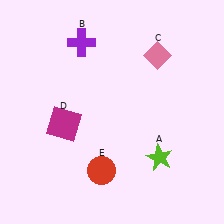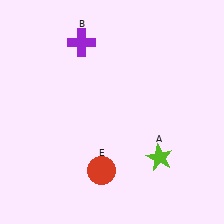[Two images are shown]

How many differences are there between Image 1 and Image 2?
There are 2 differences between the two images.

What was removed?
The magenta square (D), the pink diamond (C) were removed in Image 2.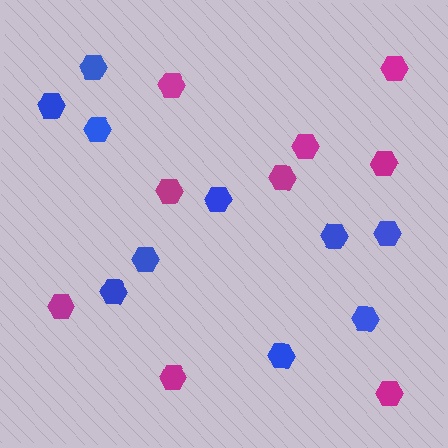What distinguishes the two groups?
There are 2 groups: one group of blue hexagons (10) and one group of magenta hexagons (9).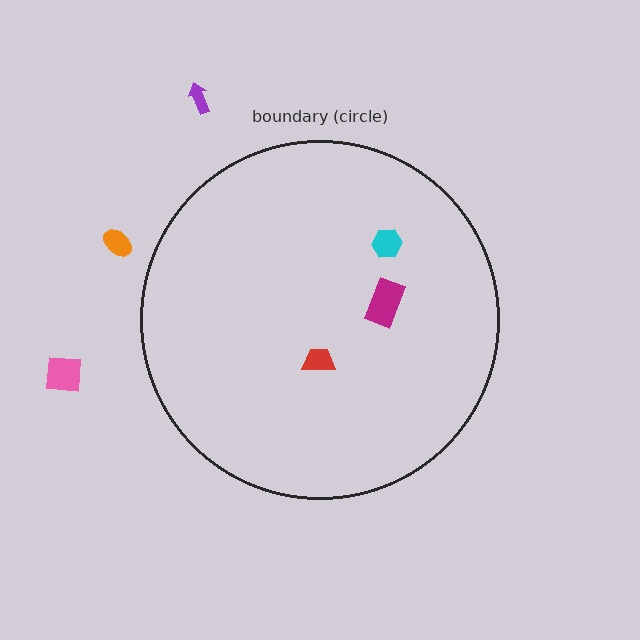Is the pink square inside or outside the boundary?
Outside.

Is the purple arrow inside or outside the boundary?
Outside.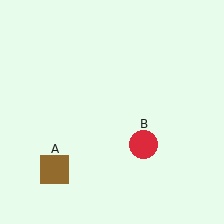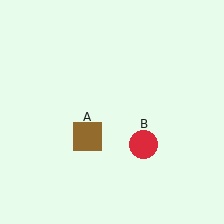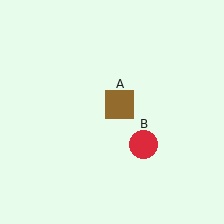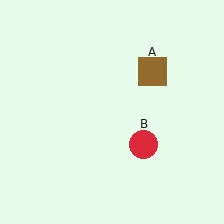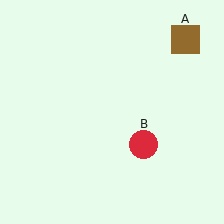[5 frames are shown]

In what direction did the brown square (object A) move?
The brown square (object A) moved up and to the right.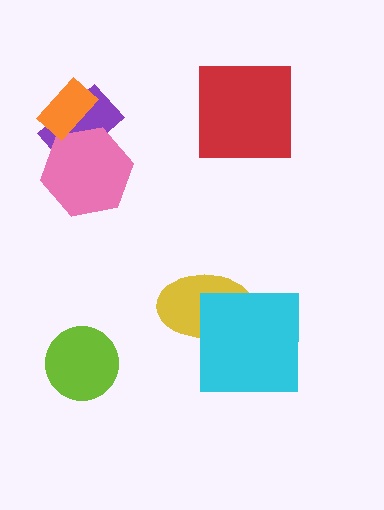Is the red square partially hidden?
No, no other shape covers it.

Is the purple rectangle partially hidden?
Yes, it is partially covered by another shape.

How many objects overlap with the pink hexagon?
2 objects overlap with the pink hexagon.